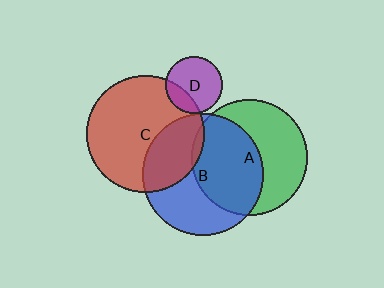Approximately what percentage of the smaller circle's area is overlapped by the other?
Approximately 50%.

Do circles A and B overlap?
Yes.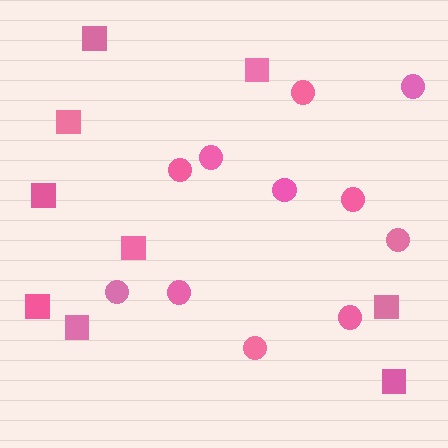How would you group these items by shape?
There are 2 groups: one group of circles (11) and one group of squares (9).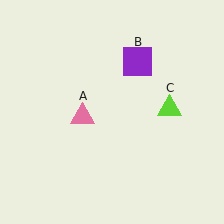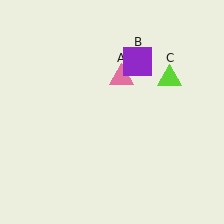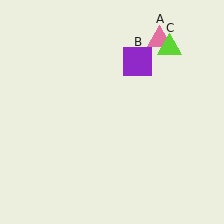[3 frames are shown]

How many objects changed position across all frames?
2 objects changed position: pink triangle (object A), lime triangle (object C).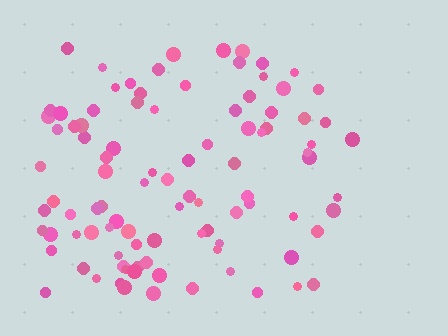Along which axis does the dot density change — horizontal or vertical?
Horizontal.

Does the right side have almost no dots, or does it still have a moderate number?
Still a moderate number, just noticeably fewer than the left.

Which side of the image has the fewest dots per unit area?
The right.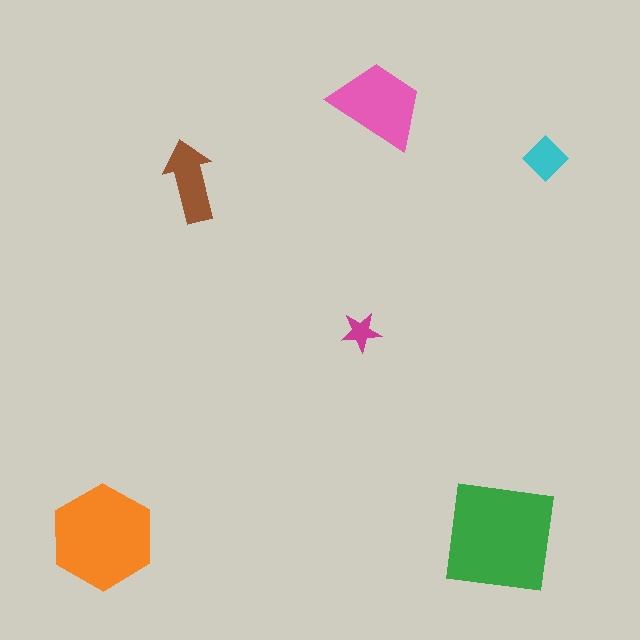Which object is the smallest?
The magenta star.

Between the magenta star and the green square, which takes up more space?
The green square.